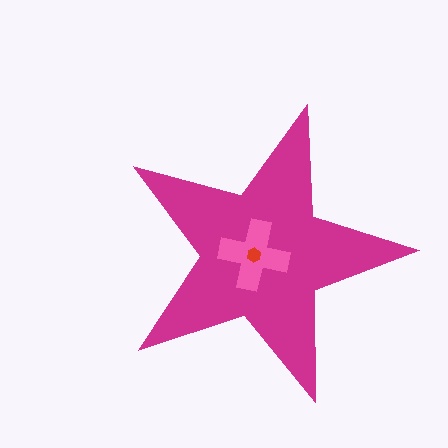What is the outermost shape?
The magenta star.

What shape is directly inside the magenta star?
The pink cross.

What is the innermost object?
The red hexagon.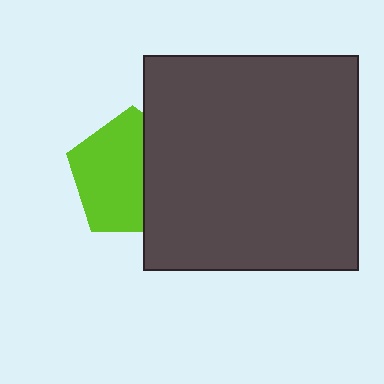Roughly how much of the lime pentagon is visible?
About half of it is visible (roughly 62%).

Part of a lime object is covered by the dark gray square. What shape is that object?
It is a pentagon.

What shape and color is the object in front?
The object in front is a dark gray square.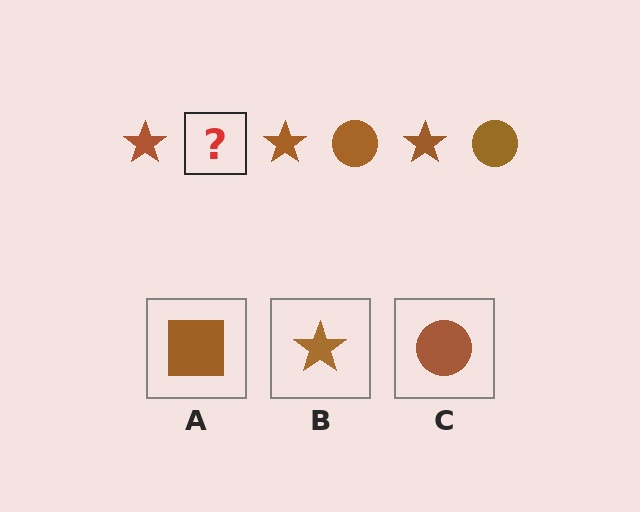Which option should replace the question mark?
Option C.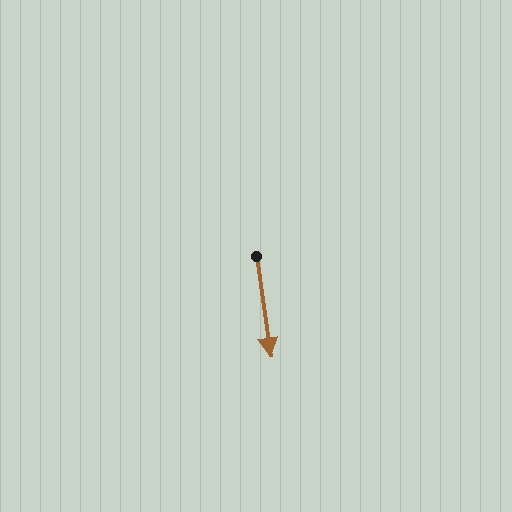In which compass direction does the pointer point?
South.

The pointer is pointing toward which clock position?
Roughly 6 o'clock.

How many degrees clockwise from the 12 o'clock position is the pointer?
Approximately 172 degrees.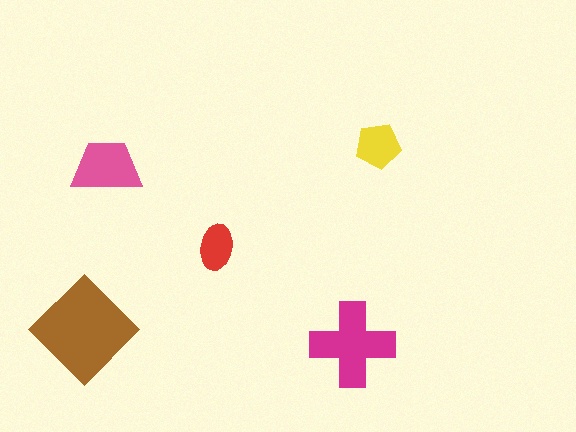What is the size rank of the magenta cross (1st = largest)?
2nd.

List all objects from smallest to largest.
The red ellipse, the yellow pentagon, the pink trapezoid, the magenta cross, the brown diamond.